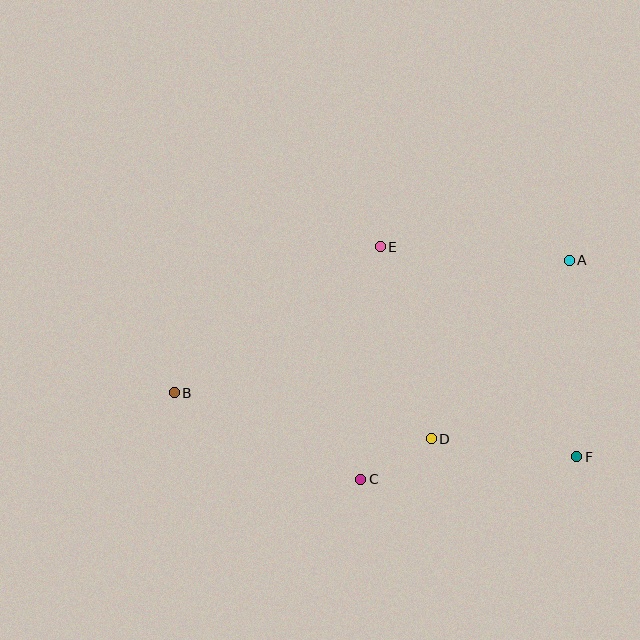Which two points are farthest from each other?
Points A and B are farthest from each other.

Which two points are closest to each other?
Points C and D are closest to each other.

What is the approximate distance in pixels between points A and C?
The distance between A and C is approximately 302 pixels.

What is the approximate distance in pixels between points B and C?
The distance between B and C is approximately 206 pixels.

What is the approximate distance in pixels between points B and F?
The distance between B and F is approximately 408 pixels.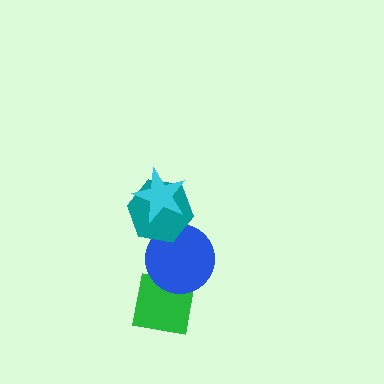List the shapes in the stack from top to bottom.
From top to bottom: the cyan star, the teal hexagon, the blue circle, the green square.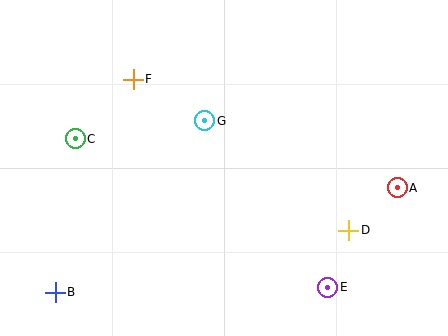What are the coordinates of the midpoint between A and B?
The midpoint between A and B is at (226, 240).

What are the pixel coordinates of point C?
Point C is at (75, 139).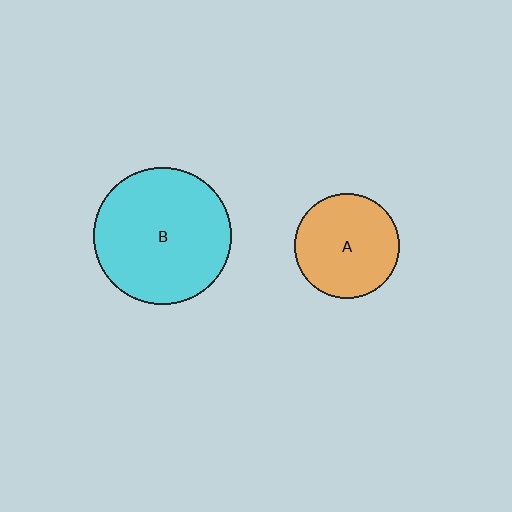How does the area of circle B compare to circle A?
Approximately 1.7 times.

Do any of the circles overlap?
No, none of the circles overlap.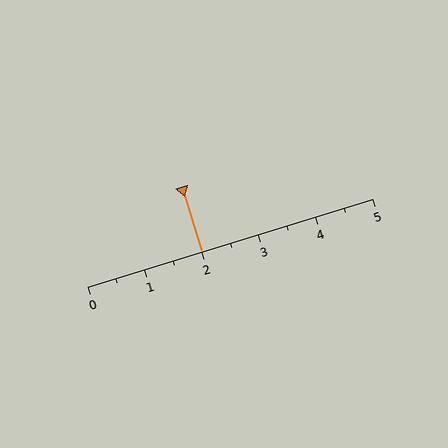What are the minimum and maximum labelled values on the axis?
The axis runs from 0 to 5.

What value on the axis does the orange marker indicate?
The marker indicates approximately 2.